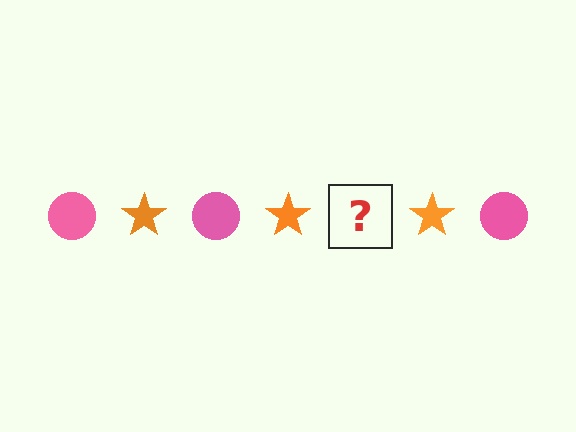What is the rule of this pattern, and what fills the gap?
The rule is that the pattern alternates between pink circle and orange star. The gap should be filled with a pink circle.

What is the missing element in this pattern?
The missing element is a pink circle.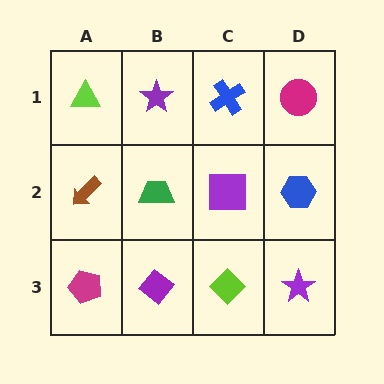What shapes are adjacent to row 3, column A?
A brown arrow (row 2, column A), a purple diamond (row 3, column B).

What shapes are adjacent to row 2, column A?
A lime triangle (row 1, column A), a magenta pentagon (row 3, column A), a green trapezoid (row 2, column B).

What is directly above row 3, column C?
A purple square.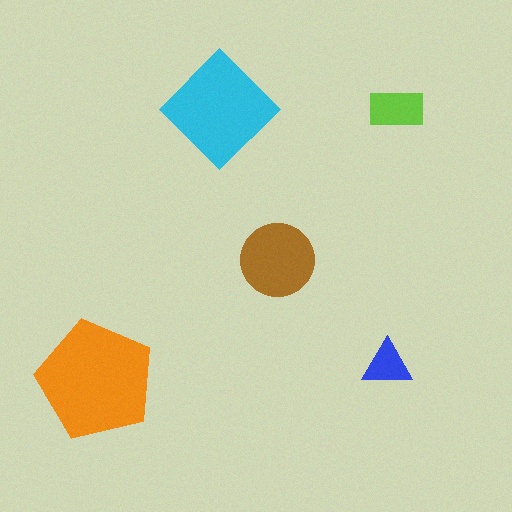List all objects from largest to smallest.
The orange pentagon, the cyan diamond, the brown circle, the lime rectangle, the blue triangle.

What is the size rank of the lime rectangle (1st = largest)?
4th.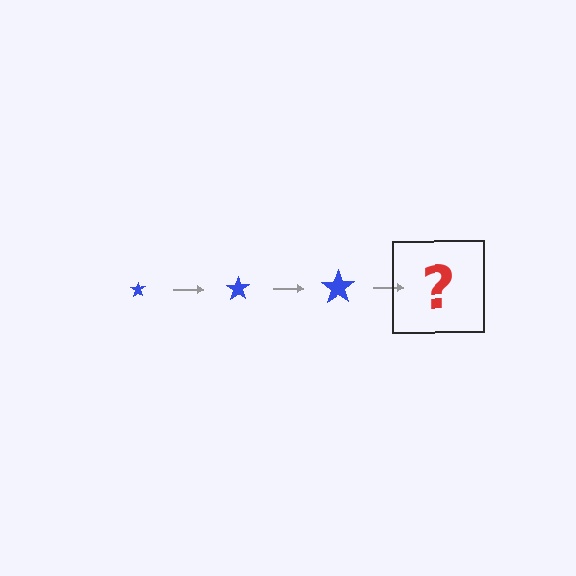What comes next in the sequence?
The next element should be a blue star, larger than the previous one.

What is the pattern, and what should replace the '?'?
The pattern is that the star gets progressively larger each step. The '?' should be a blue star, larger than the previous one.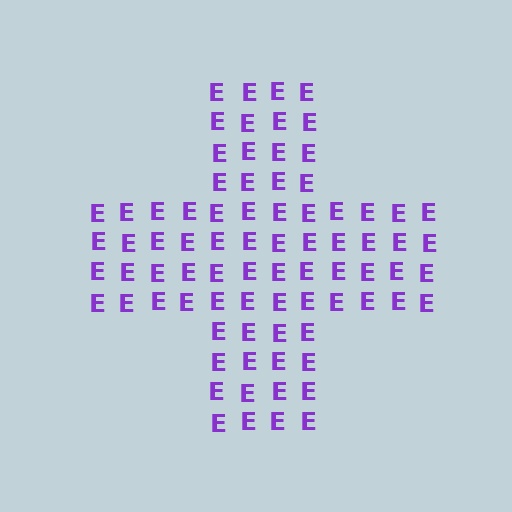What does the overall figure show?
The overall figure shows a cross.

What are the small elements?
The small elements are letter E's.